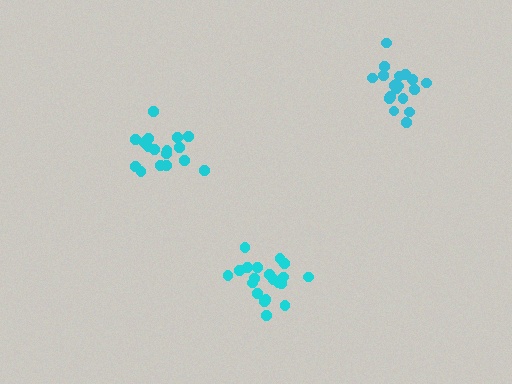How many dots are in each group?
Group 1: 20 dots, Group 2: 17 dots, Group 3: 19 dots (56 total).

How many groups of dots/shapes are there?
There are 3 groups.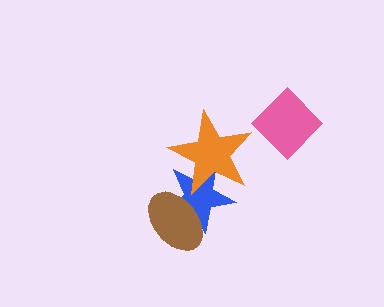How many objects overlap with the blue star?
2 objects overlap with the blue star.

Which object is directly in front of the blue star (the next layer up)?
The brown ellipse is directly in front of the blue star.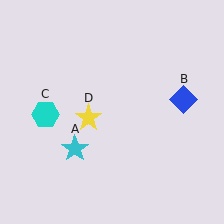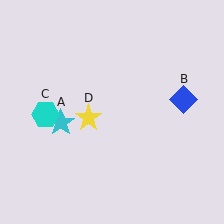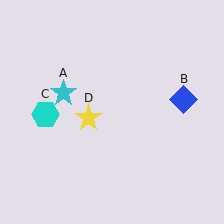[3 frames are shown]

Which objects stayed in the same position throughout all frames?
Blue diamond (object B) and cyan hexagon (object C) and yellow star (object D) remained stationary.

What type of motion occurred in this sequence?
The cyan star (object A) rotated clockwise around the center of the scene.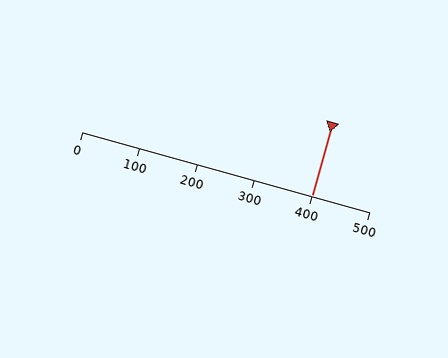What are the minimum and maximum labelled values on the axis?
The axis runs from 0 to 500.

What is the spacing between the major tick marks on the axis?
The major ticks are spaced 100 apart.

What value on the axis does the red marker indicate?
The marker indicates approximately 400.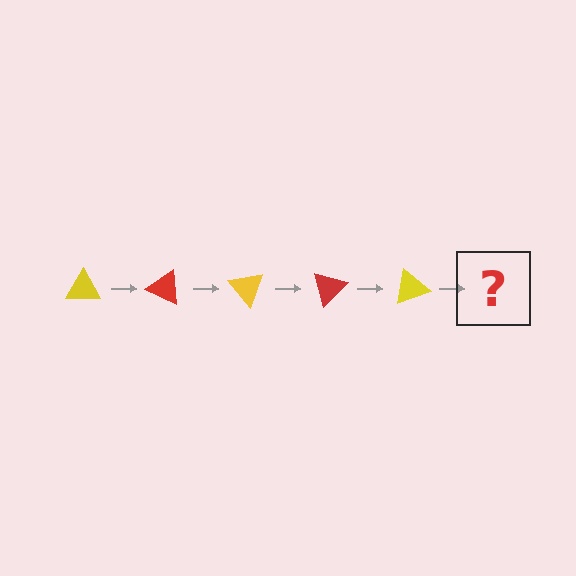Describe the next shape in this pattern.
It should be a red triangle, rotated 125 degrees from the start.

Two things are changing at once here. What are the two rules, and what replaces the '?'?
The two rules are that it rotates 25 degrees each step and the color cycles through yellow and red. The '?' should be a red triangle, rotated 125 degrees from the start.